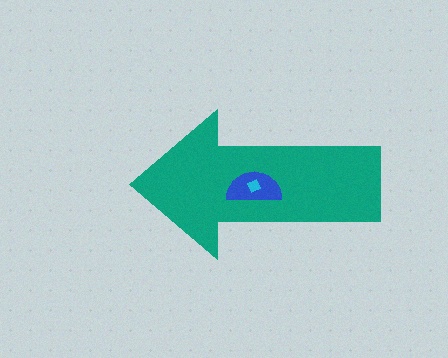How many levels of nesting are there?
3.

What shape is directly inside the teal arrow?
The blue semicircle.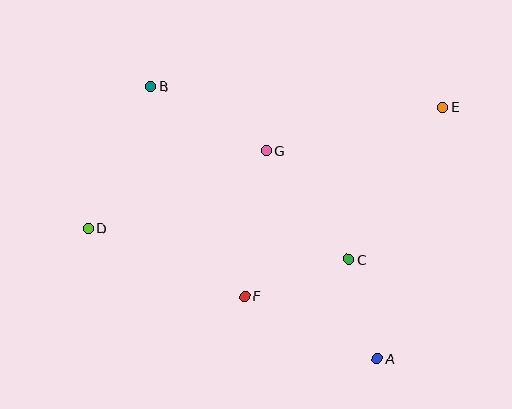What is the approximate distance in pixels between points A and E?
The distance between A and E is approximately 259 pixels.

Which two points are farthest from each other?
Points D and E are farthest from each other.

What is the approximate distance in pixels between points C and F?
The distance between C and F is approximately 110 pixels.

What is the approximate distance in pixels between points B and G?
The distance between B and G is approximately 132 pixels.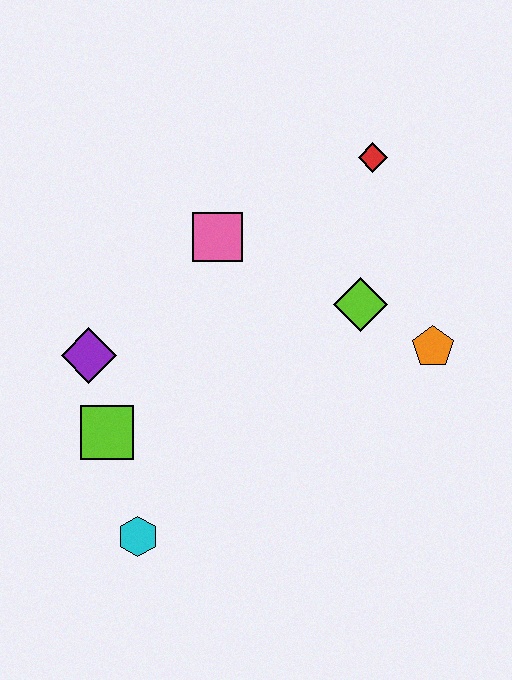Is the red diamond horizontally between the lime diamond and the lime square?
No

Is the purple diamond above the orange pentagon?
No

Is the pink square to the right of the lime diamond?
No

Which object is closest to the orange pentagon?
The lime diamond is closest to the orange pentagon.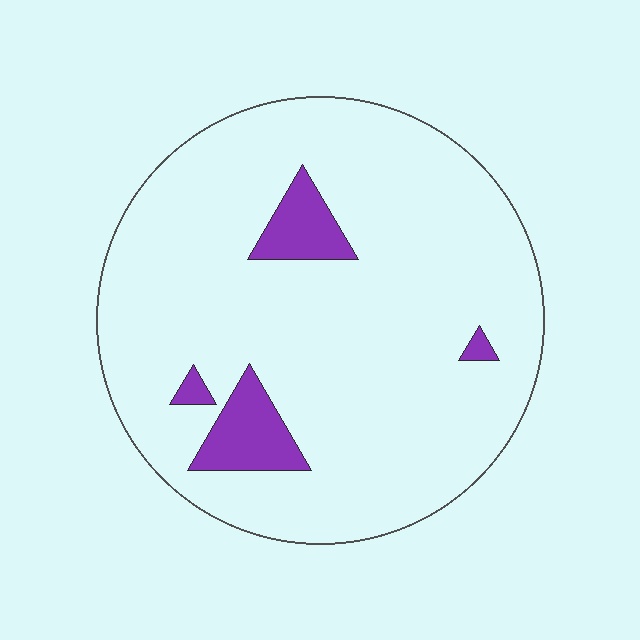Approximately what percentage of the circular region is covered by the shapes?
Approximately 10%.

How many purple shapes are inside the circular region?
4.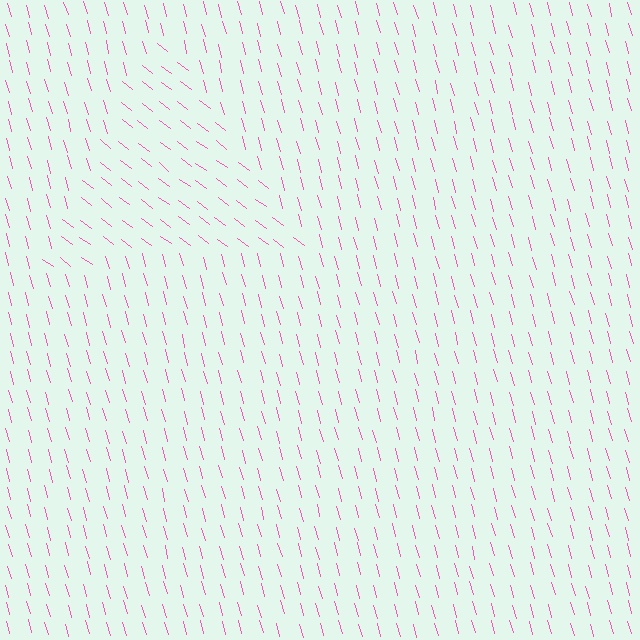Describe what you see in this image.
The image is filled with small pink line segments. A triangle region in the image has lines oriented differently from the surrounding lines, creating a visible texture boundary.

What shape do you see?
I see a triangle.